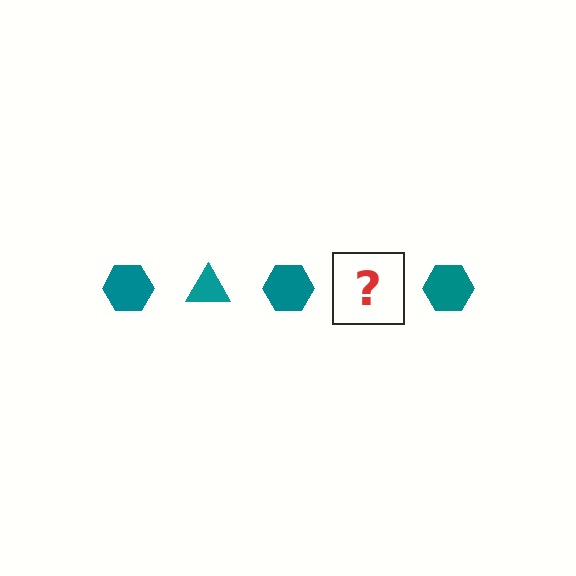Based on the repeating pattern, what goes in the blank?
The blank should be a teal triangle.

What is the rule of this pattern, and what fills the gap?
The rule is that the pattern cycles through hexagon, triangle shapes in teal. The gap should be filled with a teal triangle.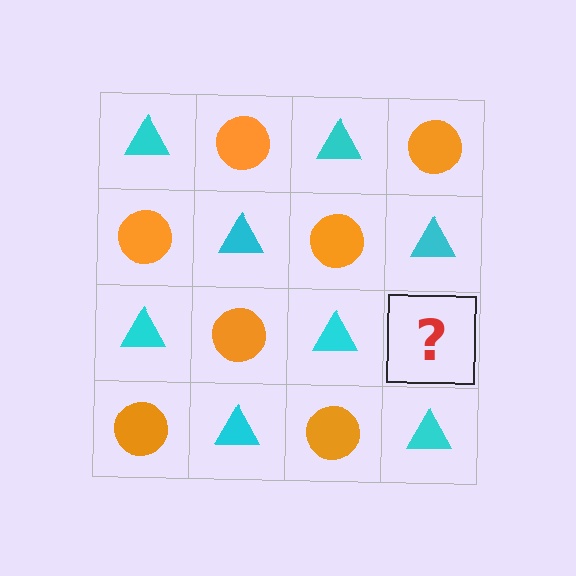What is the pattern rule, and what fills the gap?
The rule is that it alternates cyan triangle and orange circle in a checkerboard pattern. The gap should be filled with an orange circle.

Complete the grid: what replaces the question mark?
The question mark should be replaced with an orange circle.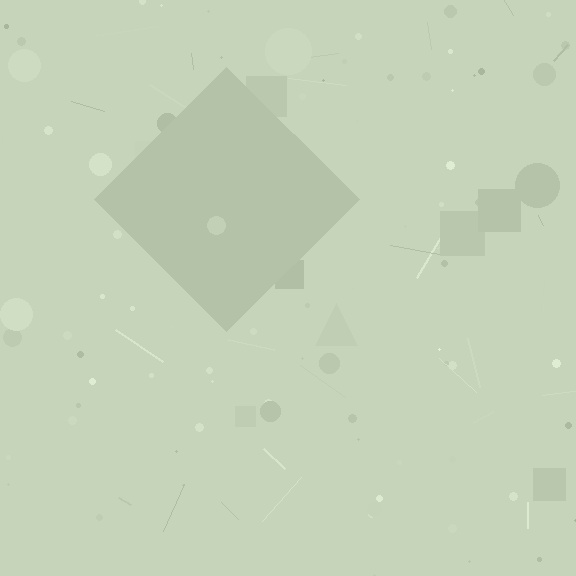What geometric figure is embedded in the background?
A diamond is embedded in the background.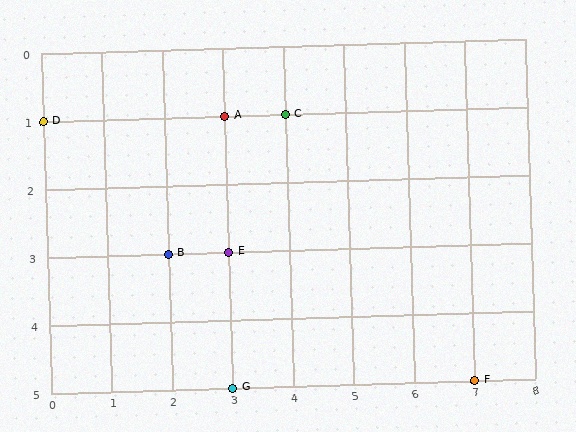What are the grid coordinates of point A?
Point A is at grid coordinates (3, 1).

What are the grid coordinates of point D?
Point D is at grid coordinates (0, 1).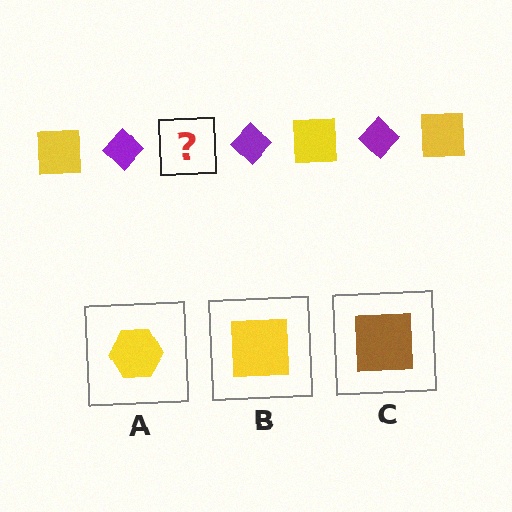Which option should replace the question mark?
Option B.